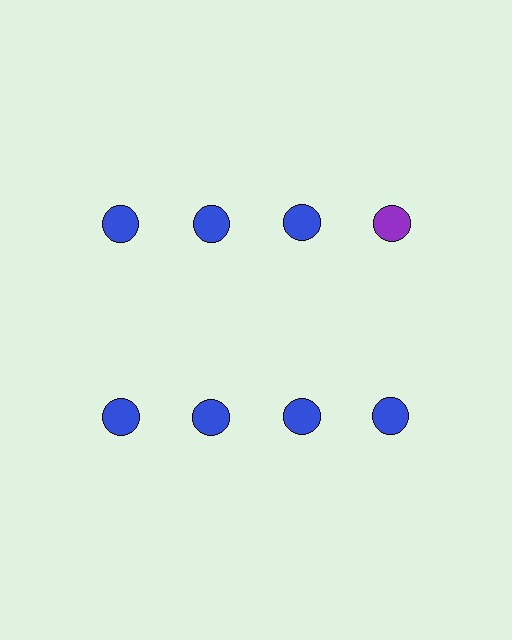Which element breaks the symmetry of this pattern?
The purple circle in the top row, second from right column breaks the symmetry. All other shapes are blue circles.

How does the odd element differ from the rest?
It has a different color: purple instead of blue.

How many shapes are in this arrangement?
There are 8 shapes arranged in a grid pattern.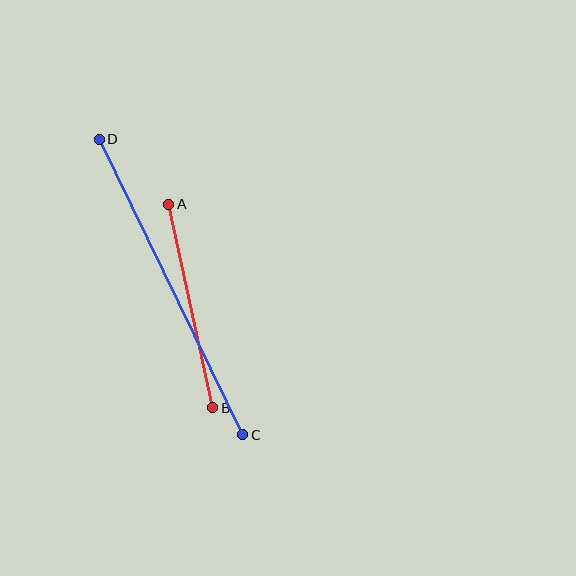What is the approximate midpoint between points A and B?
The midpoint is at approximately (191, 306) pixels.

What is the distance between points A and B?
The distance is approximately 208 pixels.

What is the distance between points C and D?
The distance is approximately 329 pixels.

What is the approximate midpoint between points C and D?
The midpoint is at approximately (171, 287) pixels.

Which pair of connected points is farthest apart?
Points C and D are farthest apart.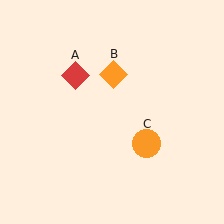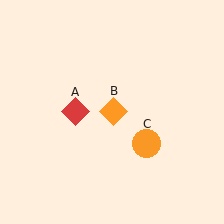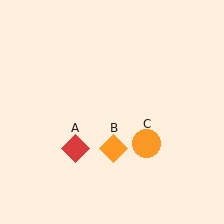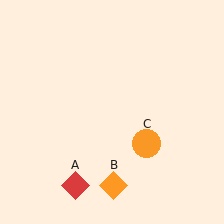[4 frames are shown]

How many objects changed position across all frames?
2 objects changed position: red diamond (object A), orange diamond (object B).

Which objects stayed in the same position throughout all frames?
Orange circle (object C) remained stationary.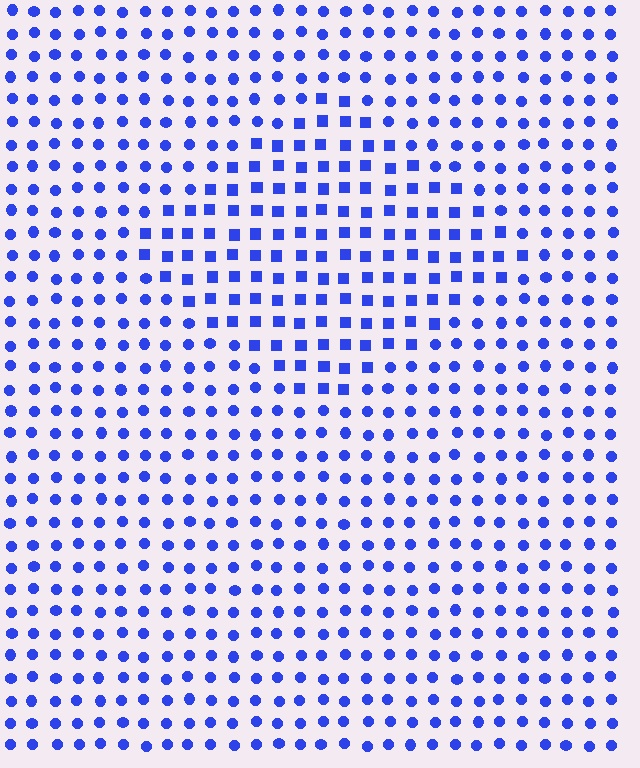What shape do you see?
I see a diamond.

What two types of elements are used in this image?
The image uses squares inside the diamond region and circles outside it.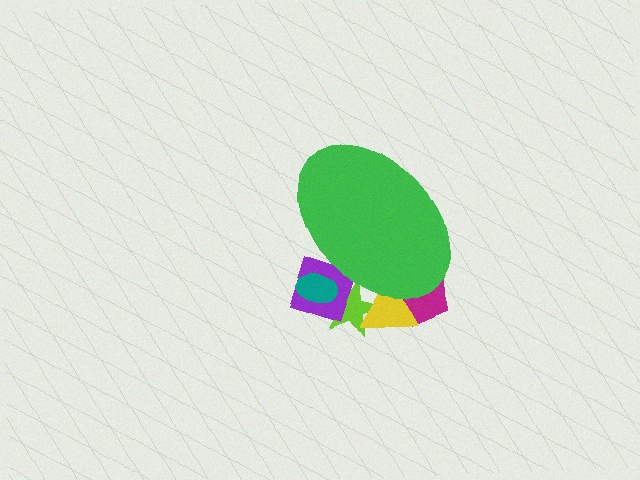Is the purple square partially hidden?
Yes, the purple square is partially hidden behind the green ellipse.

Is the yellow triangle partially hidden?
Yes, the yellow triangle is partially hidden behind the green ellipse.